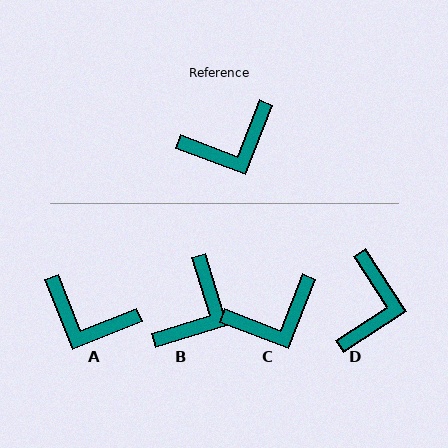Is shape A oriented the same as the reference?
No, it is off by about 47 degrees.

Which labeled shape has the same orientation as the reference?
C.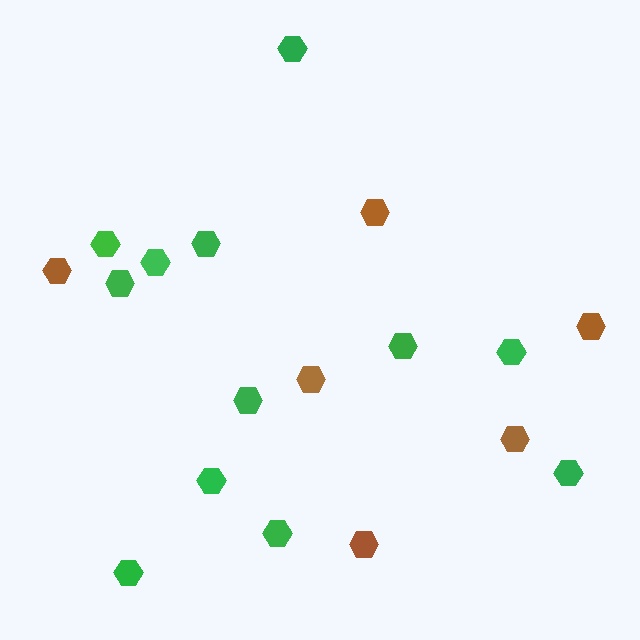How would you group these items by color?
There are 2 groups: one group of brown hexagons (6) and one group of green hexagons (12).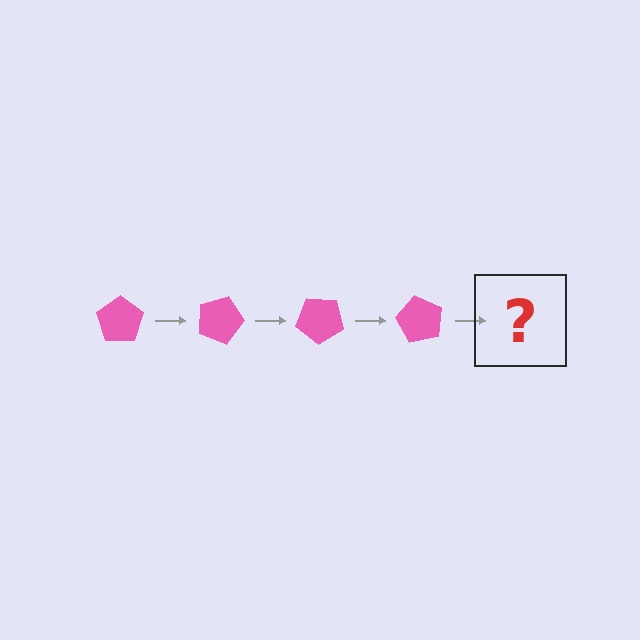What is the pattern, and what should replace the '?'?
The pattern is that the pentagon rotates 20 degrees each step. The '?' should be a pink pentagon rotated 80 degrees.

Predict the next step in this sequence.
The next step is a pink pentagon rotated 80 degrees.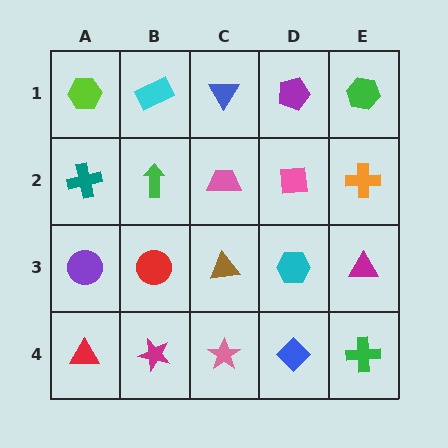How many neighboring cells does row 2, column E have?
3.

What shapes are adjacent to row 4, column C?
A brown triangle (row 3, column C), a magenta star (row 4, column B), a blue diamond (row 4, column D).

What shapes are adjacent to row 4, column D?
A cyan hexagon (row 3, column D), a pink star (row 4, column C), a green cross (row 4, column E).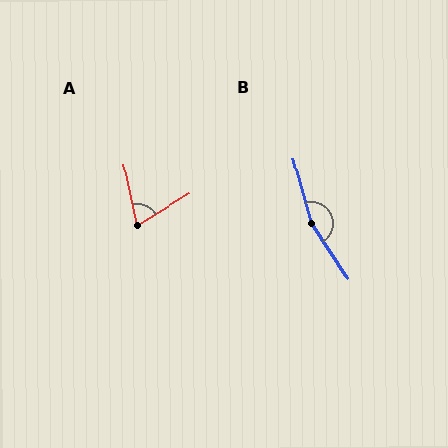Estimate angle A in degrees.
Approximately 70 degrees.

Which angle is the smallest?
A, at approximately 70 degrees.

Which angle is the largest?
B, at approximately 163 degrees.